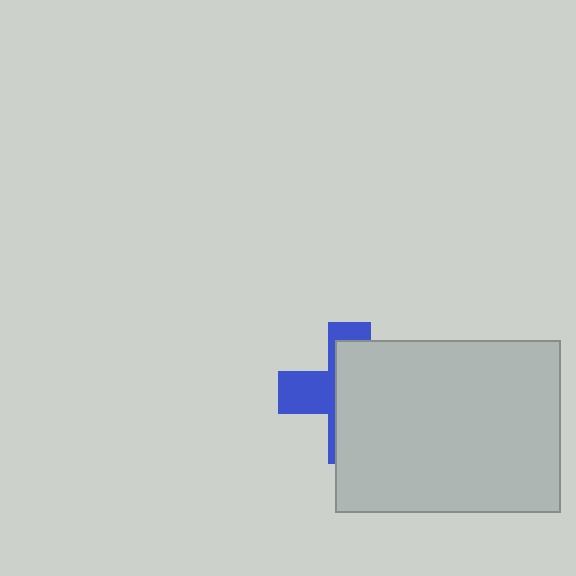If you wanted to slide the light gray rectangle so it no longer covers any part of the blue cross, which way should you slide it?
Slide it right — that is the most direct way to separate the two shapes.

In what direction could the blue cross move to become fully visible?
The blue cross could move left. That would shift it out from behind the light gray rectangle entirely.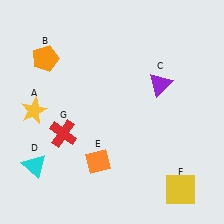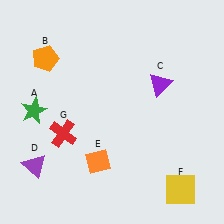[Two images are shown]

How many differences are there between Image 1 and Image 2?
There are 2 differences between the two images.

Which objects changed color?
A changed from yellow to green. D changed from cyan to purple.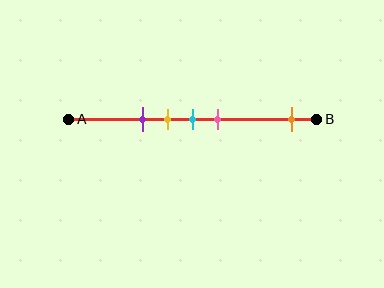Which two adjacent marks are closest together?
The yellow and cyan marks are the closest adjacent pair.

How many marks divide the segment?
There are 5 marks dividing the segment.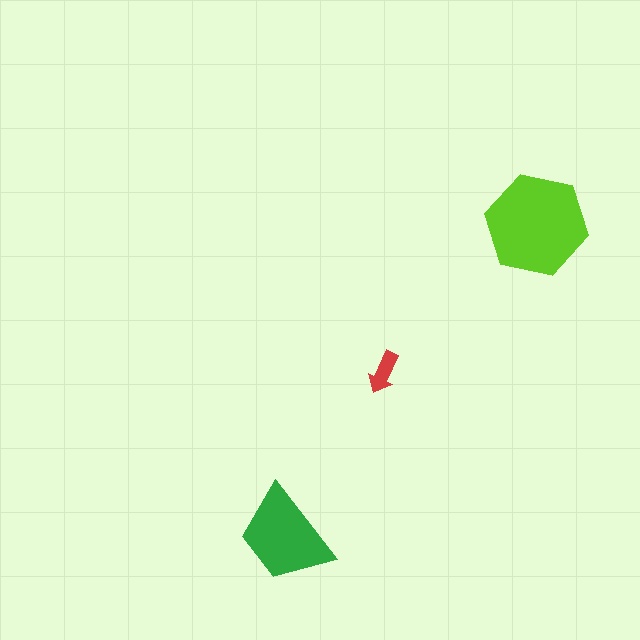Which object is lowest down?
The green trapezoid is bottommost.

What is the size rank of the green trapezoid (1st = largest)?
2nd.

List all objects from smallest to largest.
The red arrow, the green trapezoid, the lime hexagon.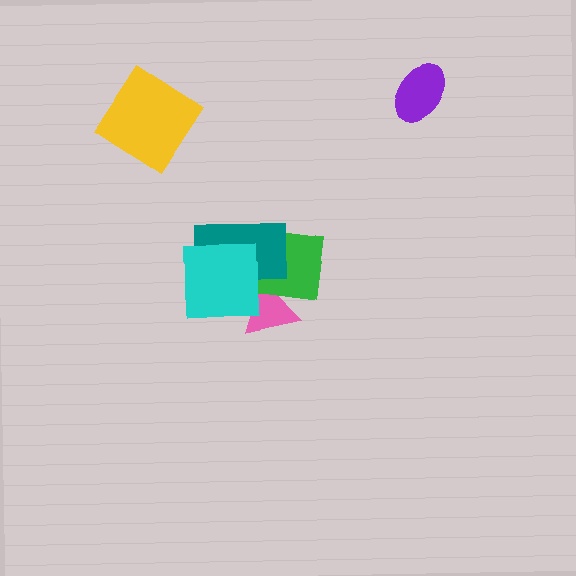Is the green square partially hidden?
Yes, it is partially covered by another shape.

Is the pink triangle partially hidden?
Yes, it is partially covered by another shape.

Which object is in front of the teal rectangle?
The cyan square is in front of the teal rectangle.